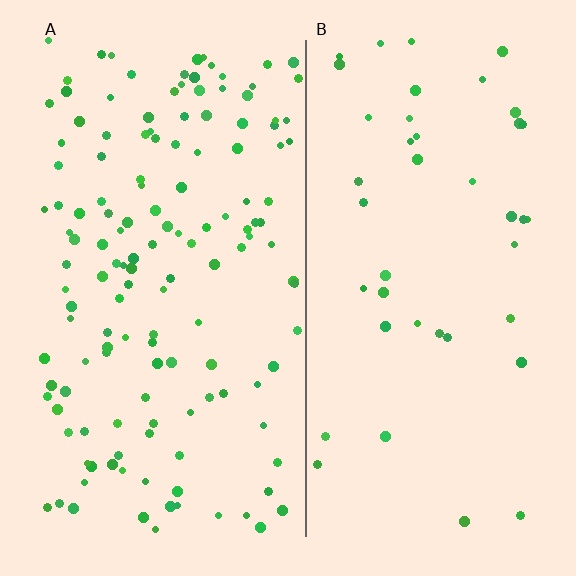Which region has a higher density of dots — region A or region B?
A (the left).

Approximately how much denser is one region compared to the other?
Approximately 3.3× — region A over region B.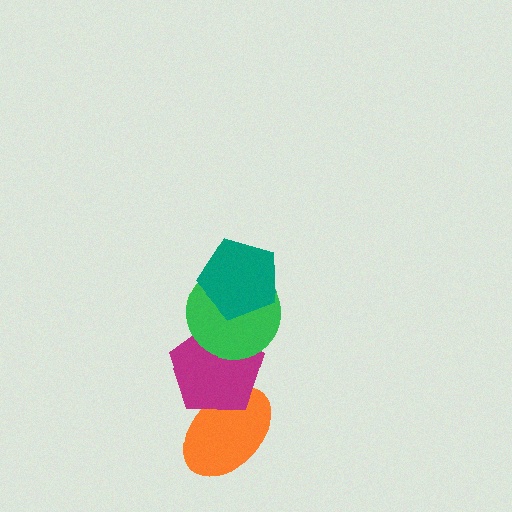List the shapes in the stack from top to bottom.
From top to bottom: the teal pentagon, the green circle, the magenta pentagon, the orange ellipse.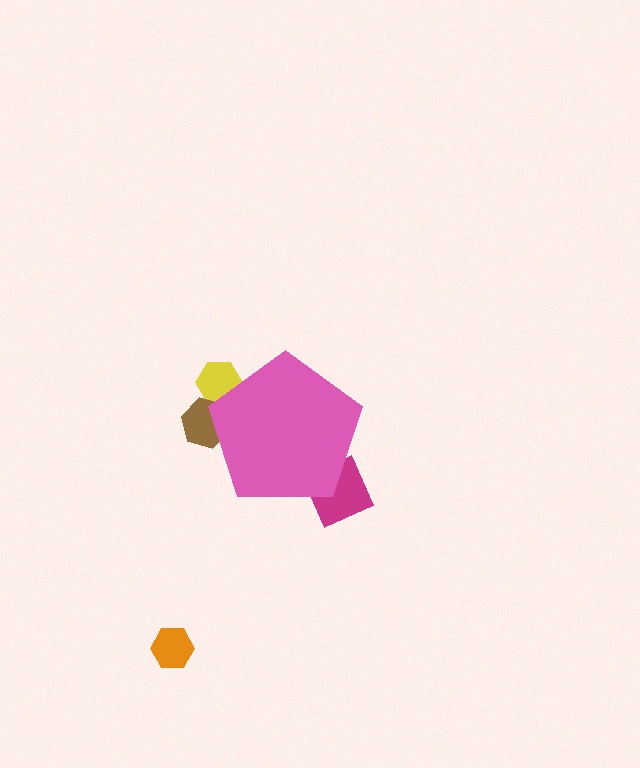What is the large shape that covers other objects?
A pink pentagon.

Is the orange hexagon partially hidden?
No, the orange hexagon is fully visible.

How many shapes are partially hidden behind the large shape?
3 shapes are partially hidden.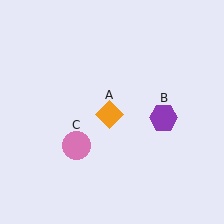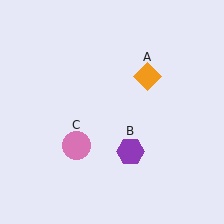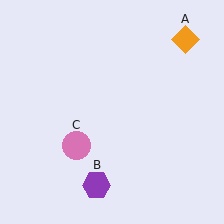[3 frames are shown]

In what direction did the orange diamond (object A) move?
The orange diamond (object A) moved up and to the right.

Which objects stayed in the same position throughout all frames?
Pink circle (object C) remained stationary.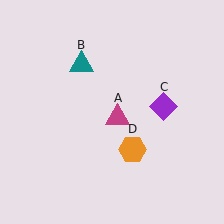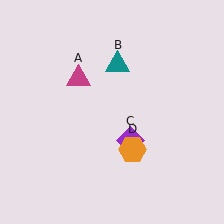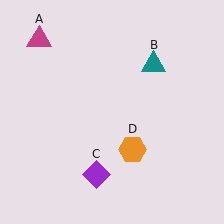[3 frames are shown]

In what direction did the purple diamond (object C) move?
The purple diamond (object C) moved down and to the left.